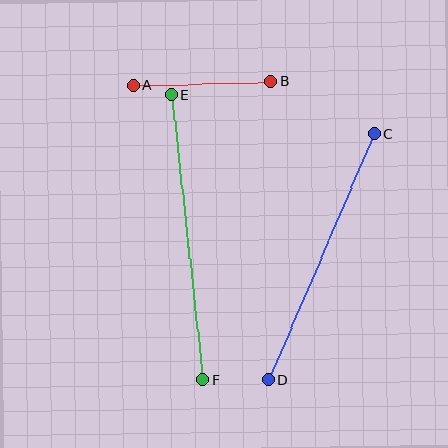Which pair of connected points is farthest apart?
Points E and F are farthest apart.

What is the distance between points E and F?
The distance is approximately 287 pixels.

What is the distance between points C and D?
The distance is approximately 268 pixels.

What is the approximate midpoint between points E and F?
The midpoint is at approximately (187, 237) pixels.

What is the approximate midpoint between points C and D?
The midpoint is at approximately (321, 257) pixels.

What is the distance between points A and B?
The distance is approximately 138 pixels.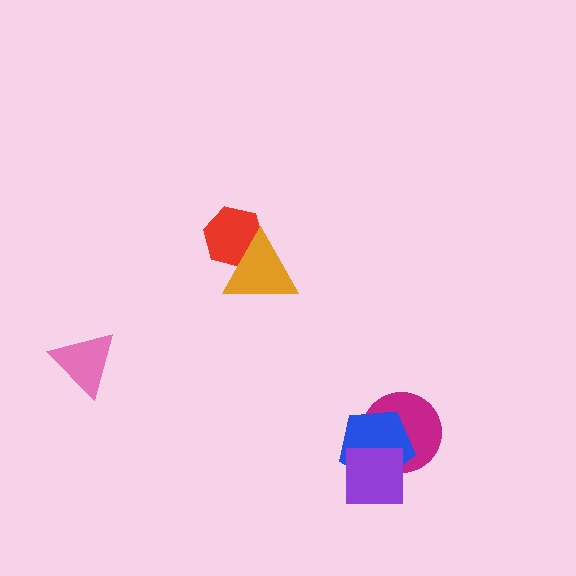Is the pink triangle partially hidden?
No, no other shape covers it.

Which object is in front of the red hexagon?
The orange triangle is in front of the red hexagon.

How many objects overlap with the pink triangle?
0 objects overlap with the pink triangle.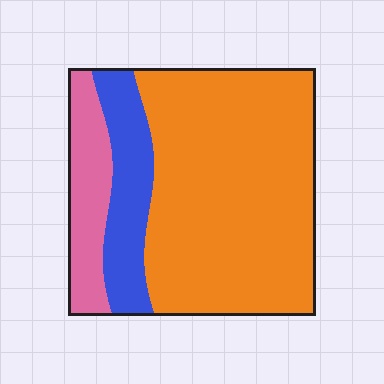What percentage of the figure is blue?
Blue covers around 15% of the figure.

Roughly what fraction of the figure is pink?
Pink takes up less than a quarter of the figure.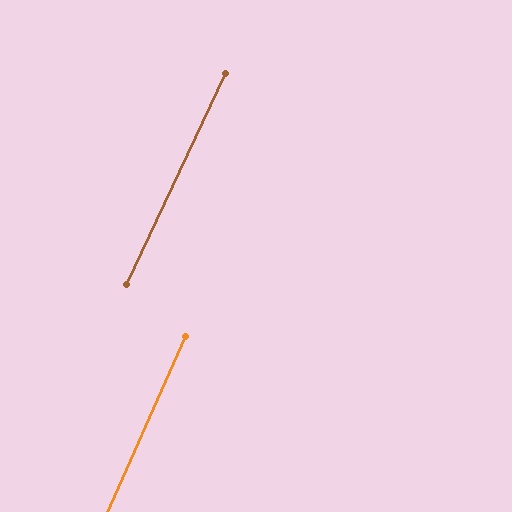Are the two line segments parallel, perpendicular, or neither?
Parallel — their directions differ by only 1.3°.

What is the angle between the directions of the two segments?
Approximately 1 degree.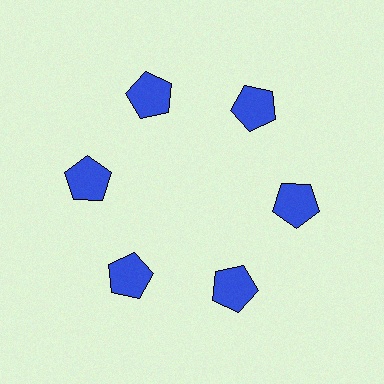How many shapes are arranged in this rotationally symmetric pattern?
There are 6 shapes, arranged in 6 groups of 1.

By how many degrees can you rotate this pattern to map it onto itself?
The pattern maps onto itself every 60 degrees of rotation.